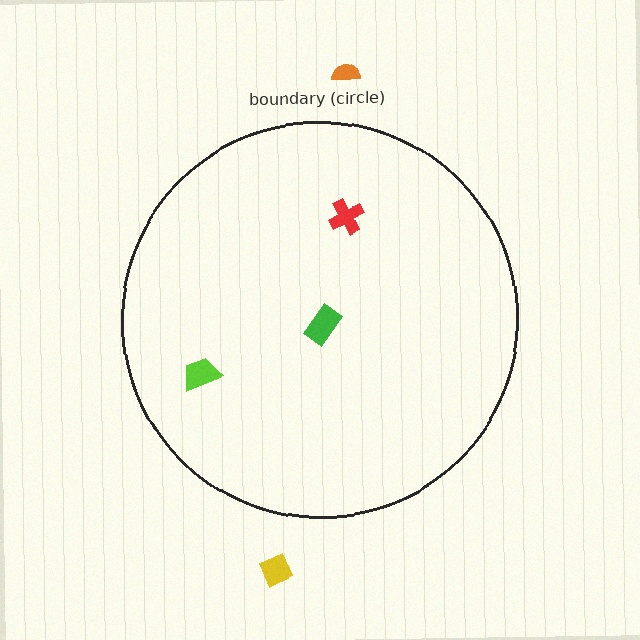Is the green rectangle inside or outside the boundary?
Inside.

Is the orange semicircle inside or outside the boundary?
Outside.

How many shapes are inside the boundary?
3 inside, 2 outside.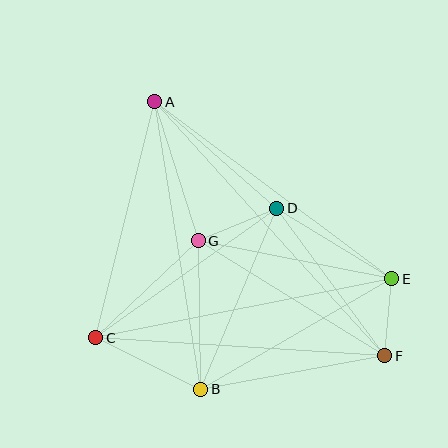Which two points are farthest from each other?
Points A and F are farthest from each other.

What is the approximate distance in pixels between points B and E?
The distance between B and E is approximately 221 pixels.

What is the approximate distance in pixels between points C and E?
The distance between C and E is approximately 302 pixels.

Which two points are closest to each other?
Points E and F are closest to each other.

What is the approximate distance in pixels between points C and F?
The distance between C and F is approximately 290 pixels.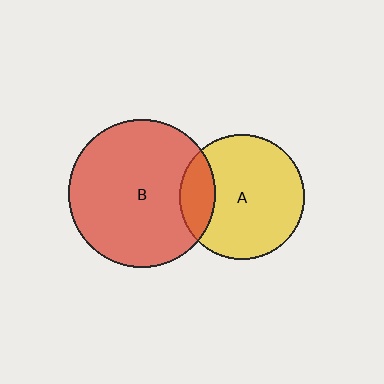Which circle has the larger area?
Circle B (red).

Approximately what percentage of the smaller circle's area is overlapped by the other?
Approximately 20%.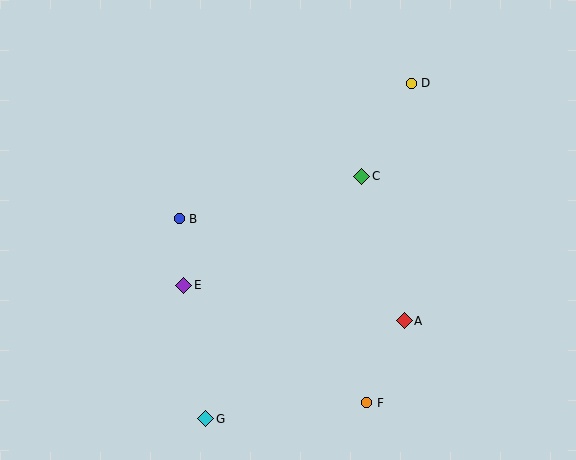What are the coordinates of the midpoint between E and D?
The midpoint between E and D is at (297, 184).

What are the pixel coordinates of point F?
Point F is at (367, 403).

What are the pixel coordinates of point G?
Point G is at (206, 419).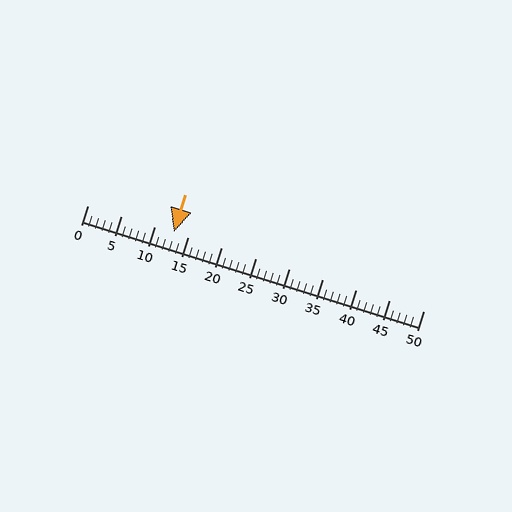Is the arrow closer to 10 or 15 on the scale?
The arrow is closer to 15.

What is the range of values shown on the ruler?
The ruler shows values from 0 to 50.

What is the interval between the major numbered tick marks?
The major tick marks are spaced 5 units apart.